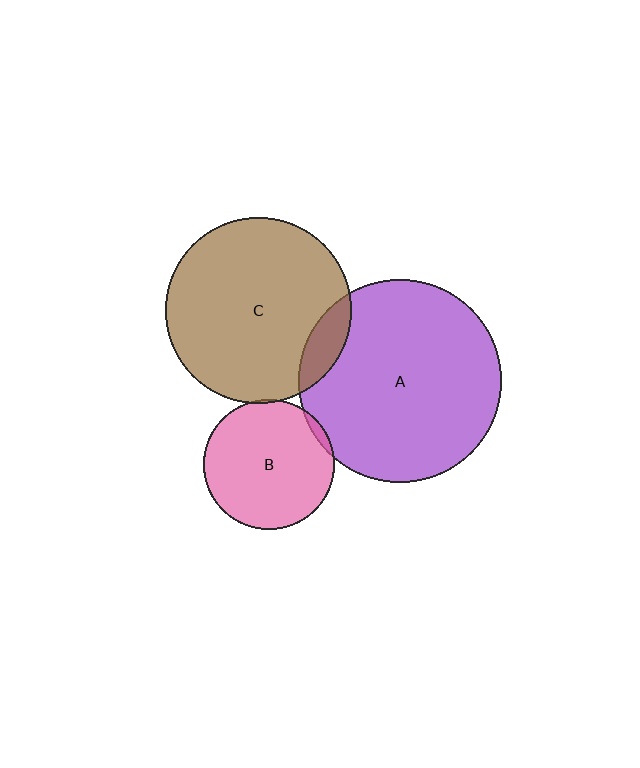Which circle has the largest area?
Circle A (purple).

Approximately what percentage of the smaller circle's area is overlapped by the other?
Approximately 5%.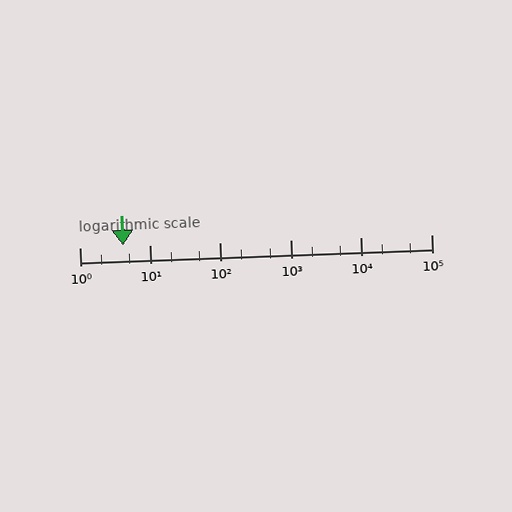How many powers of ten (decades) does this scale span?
The scale spans 5 decades, from 1 to 100000.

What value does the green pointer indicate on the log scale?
The pointer indicates approximately 4.2.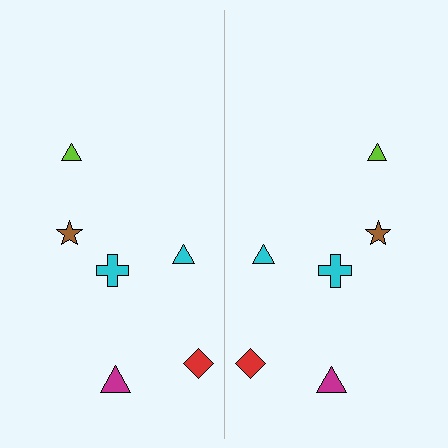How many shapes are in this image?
There are 12 shapes in this image.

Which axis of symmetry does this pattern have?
The pattern has a vertical axis of symmetry running through the center of the image.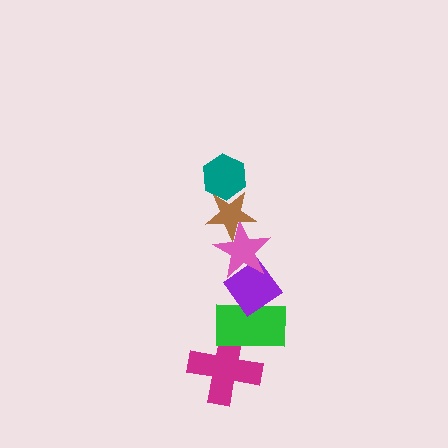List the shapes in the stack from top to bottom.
From top to bottom: the teal hexagon, the brown star, the pink star, the purple diamond, the green rectangle, the magenta cross.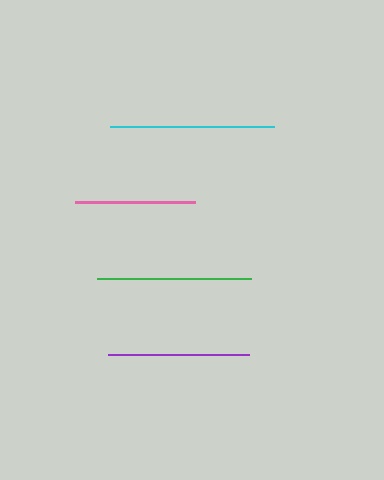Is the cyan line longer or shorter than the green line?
The cyan line is longer than the green line.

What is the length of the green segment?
The green segment is approximately 155 pixels long.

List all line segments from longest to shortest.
From longest to shortest: cyan, green, purple, pink.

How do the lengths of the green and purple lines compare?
The green and purple lines are approximately the same length.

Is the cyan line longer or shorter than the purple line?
The cyan line is longer than the purple line.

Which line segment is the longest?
The cyan line is the longest at approximately 164 pixels.